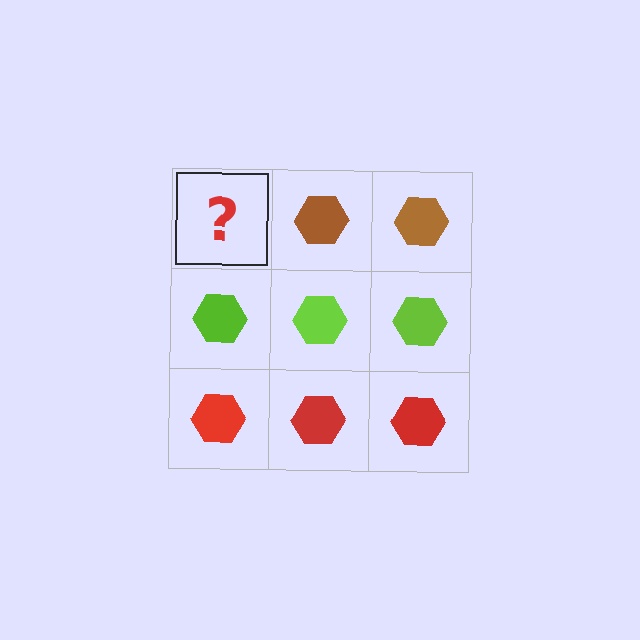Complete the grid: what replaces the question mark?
The question mark should be replaced with a brown hexagon.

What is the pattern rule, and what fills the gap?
The rule is that each row has a consistent color. The gap should be filled with a brown hexagon.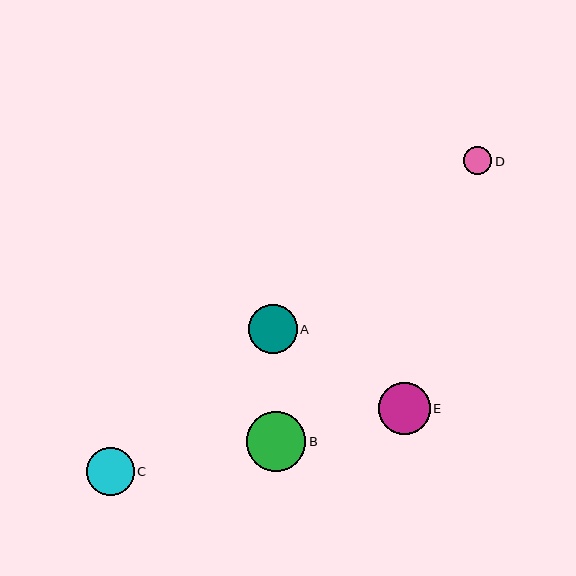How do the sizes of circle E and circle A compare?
Circle E and circle A are approximately the same size.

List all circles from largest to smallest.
From largest to smallest: B, E, A, C, D.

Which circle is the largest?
Circle B is the largest with a size of approximately 60 pixels.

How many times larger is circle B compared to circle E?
Circle B is approximately 1.1 times the size of circle E.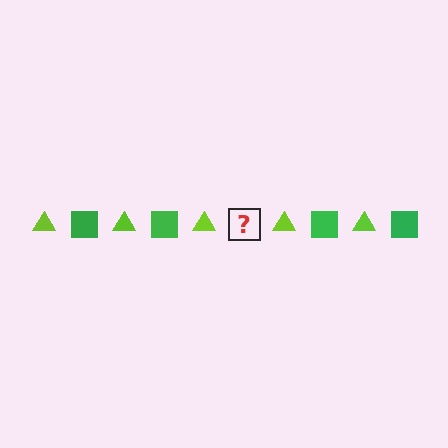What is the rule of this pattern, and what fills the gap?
The rule is that the pattern alternates between lime triangle and green square. The gap should be filled with a green square.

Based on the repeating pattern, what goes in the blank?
The blank should be a green square.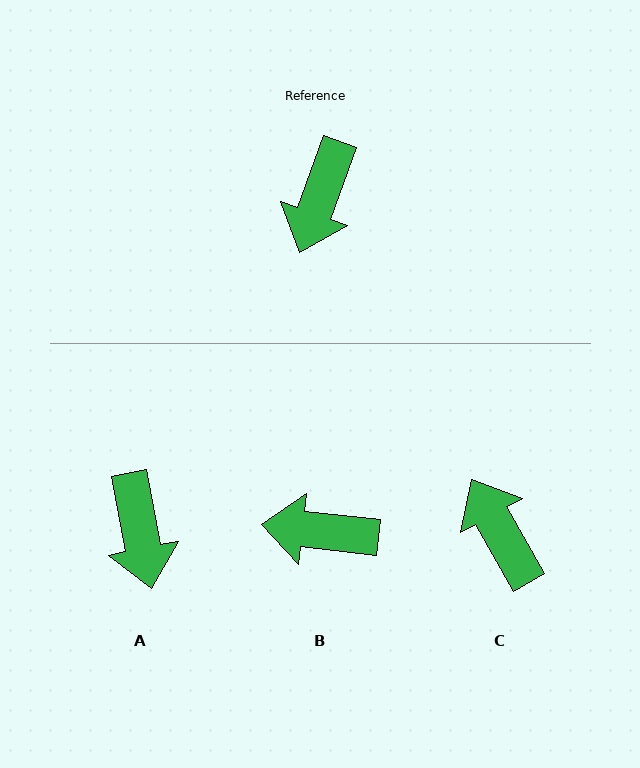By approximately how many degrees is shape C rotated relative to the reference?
Approximately 131 degrees clockwise.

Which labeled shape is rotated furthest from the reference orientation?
C, about 131 degrees away.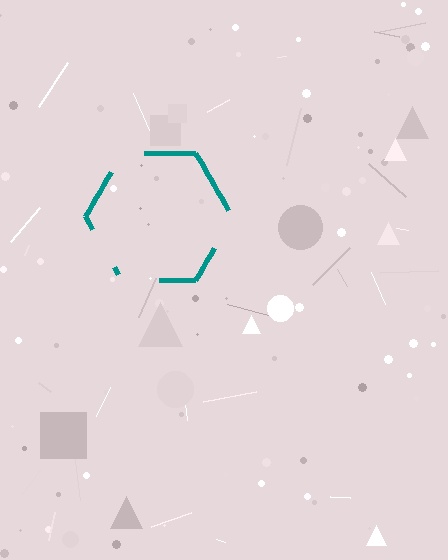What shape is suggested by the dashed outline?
The dashed outline suggests a hexagon.